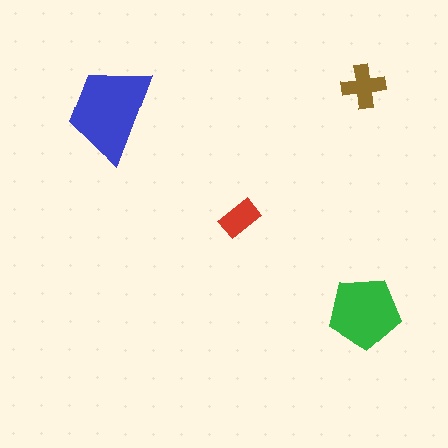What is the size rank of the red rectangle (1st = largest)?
4th.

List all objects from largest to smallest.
The blue trapezoid, the green pentagon, the brown cross, the red rectangle.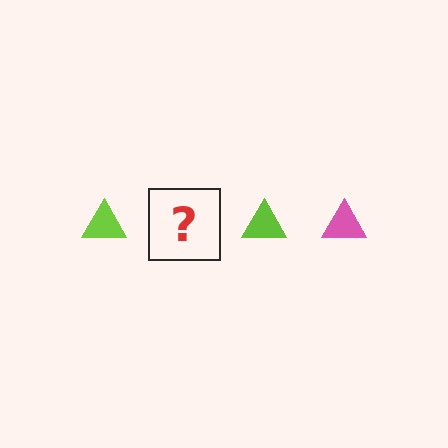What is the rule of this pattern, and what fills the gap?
The rule is that the pattern cycles through lime, pink triangles. The gap should be filled with a pink triangle.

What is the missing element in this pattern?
The missing element is a pink triangle.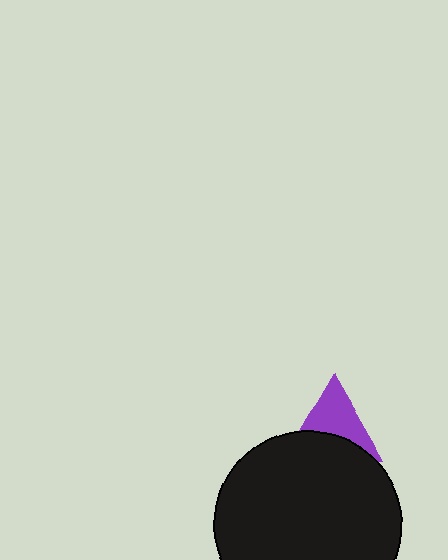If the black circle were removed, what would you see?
You would see the complete purple triangle.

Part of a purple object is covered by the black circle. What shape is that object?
It is a triangle.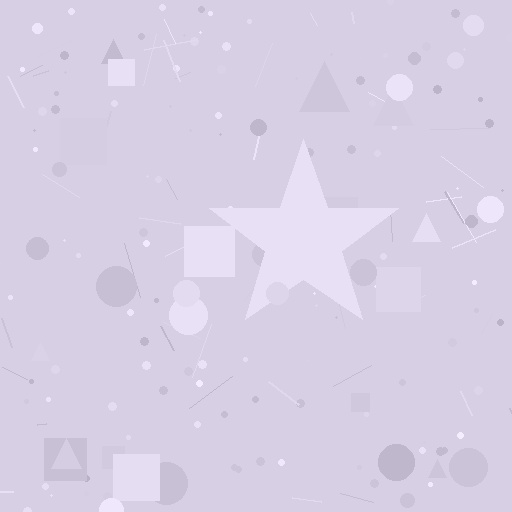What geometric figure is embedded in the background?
A star is embedded in the background.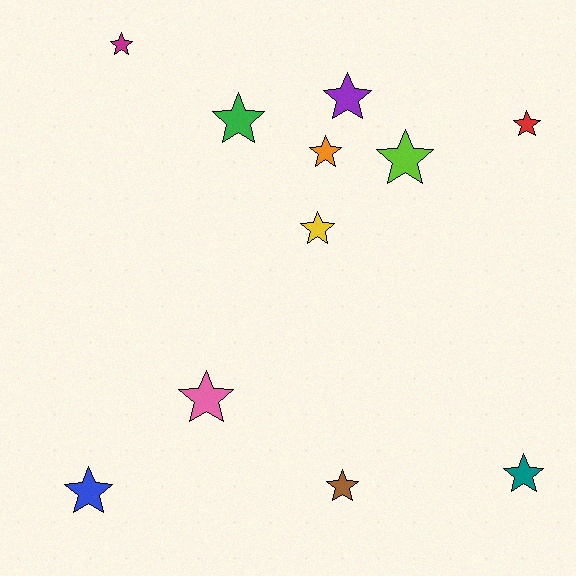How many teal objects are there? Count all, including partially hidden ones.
There is 1 teal object.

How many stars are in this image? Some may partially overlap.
There are 11 stars.